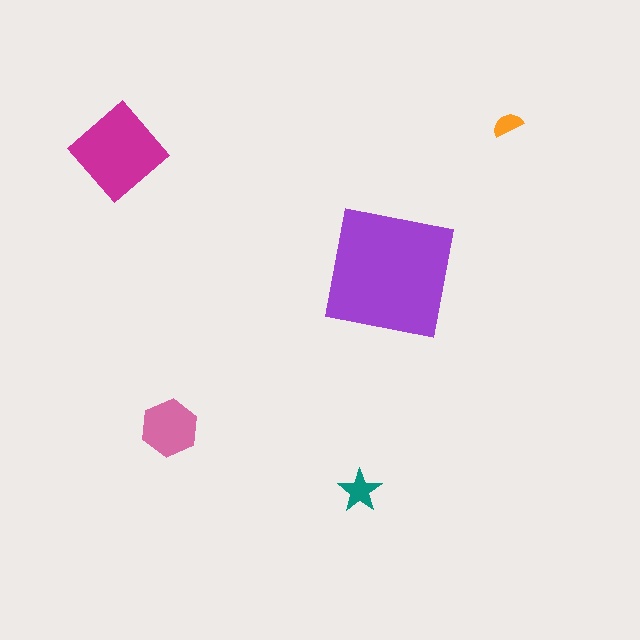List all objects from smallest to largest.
The orange semicircle, the teal star, the pink hexagon, the magenta diamond, the purple square.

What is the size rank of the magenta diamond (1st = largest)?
2nd.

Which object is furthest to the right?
The orange semicircle is rightmost.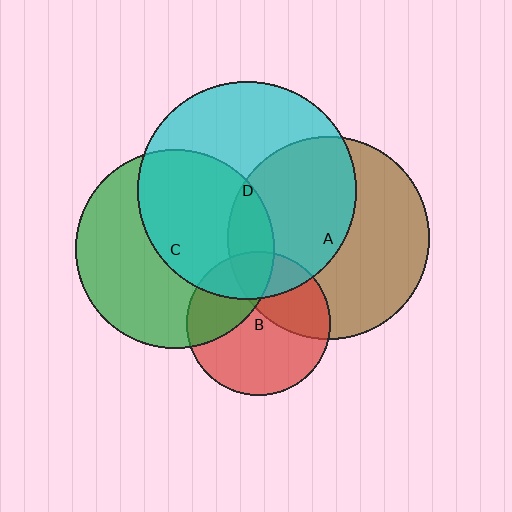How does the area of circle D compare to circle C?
Approximately 1.2 times.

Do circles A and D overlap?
Yes.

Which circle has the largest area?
Circle D (cyan).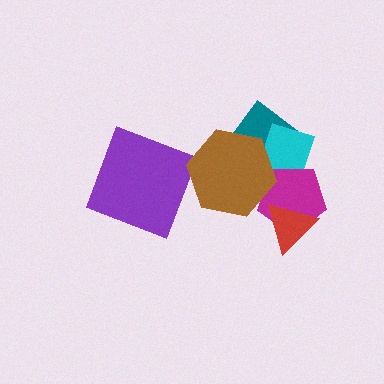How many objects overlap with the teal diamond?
2 objects overlap with the teal diamond.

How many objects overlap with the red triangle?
1 object overlaps with the red triangle.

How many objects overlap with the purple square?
0 objects overlap with the purple square.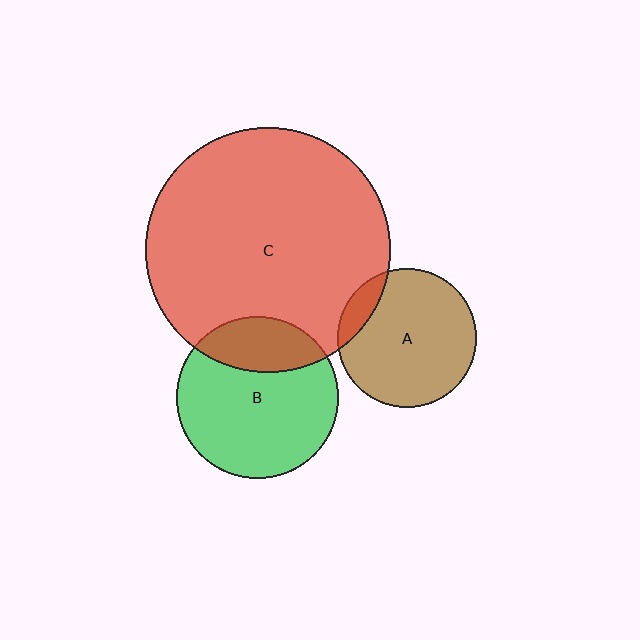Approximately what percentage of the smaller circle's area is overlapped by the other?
Approximately 25%.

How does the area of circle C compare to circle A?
Approximately 3.1 times.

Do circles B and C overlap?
Yes.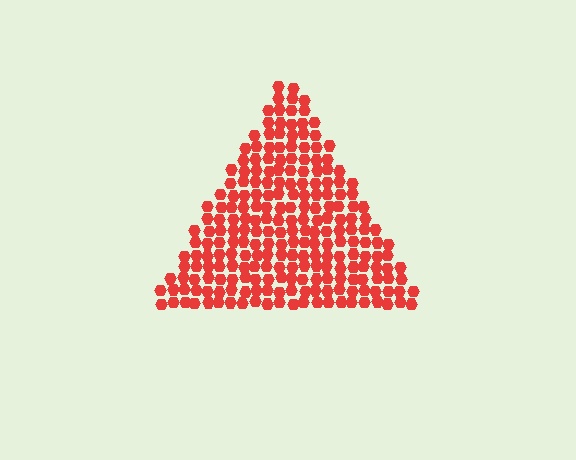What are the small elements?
The small elements are hexagons.